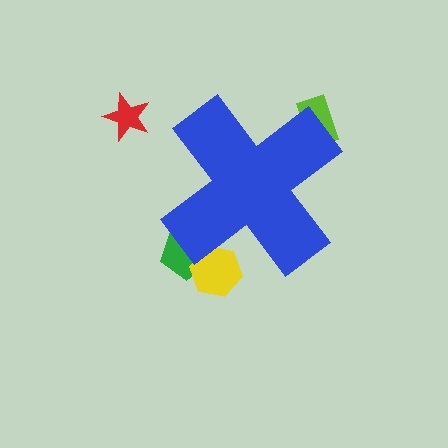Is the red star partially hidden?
No, the red star is fully visible.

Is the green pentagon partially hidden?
Yes, the green pentagon is partially hidden behind the blue cross.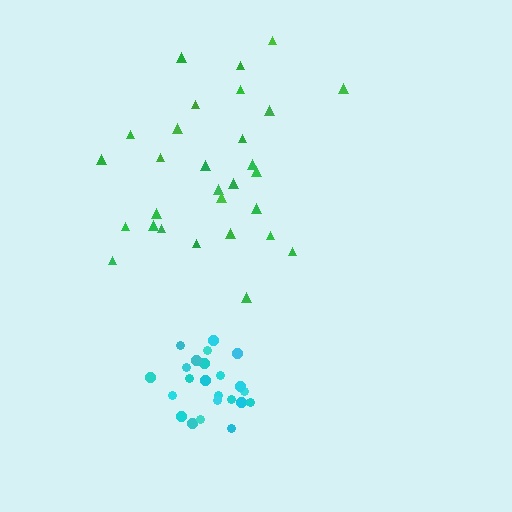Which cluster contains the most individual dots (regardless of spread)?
Green (29).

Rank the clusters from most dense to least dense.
cyan, green.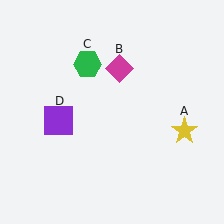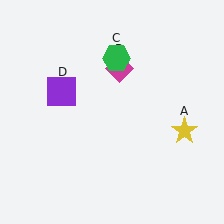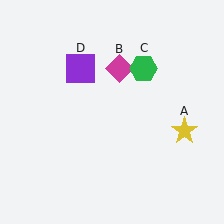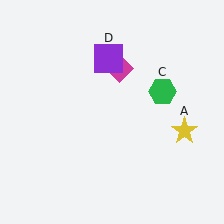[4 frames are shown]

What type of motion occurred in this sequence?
The green hexagon (object C), purple square (object D) rotated clockwise around the center of the scene.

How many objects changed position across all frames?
2 objects changed position: green hexagon (object C), purple square (object D).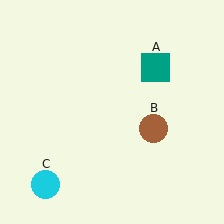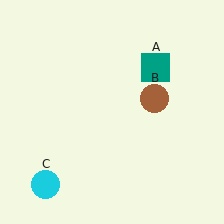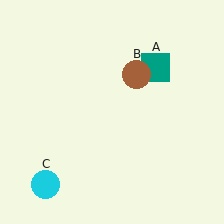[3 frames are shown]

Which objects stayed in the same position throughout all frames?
Teal square (object A) and cyan circle (object C) remained stationary.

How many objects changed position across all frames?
1 object changed position: brown circle (object B).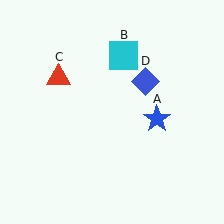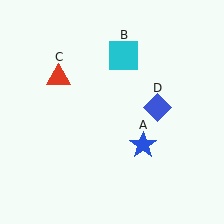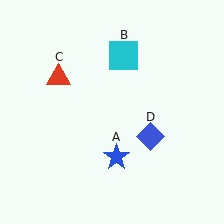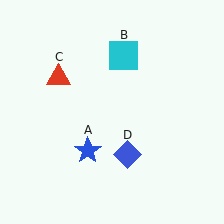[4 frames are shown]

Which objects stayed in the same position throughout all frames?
Cyan square (object B) and red triangle (object C) remained stationary.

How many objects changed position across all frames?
2 objects changed position: blue star (object A), blue diamond (object D).